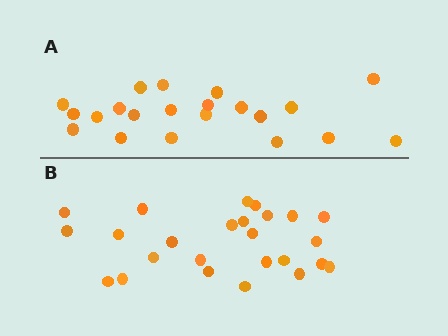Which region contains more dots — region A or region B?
Region B (the bottom region) has more dots.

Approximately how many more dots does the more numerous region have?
Region B has about 4 more dots than region A.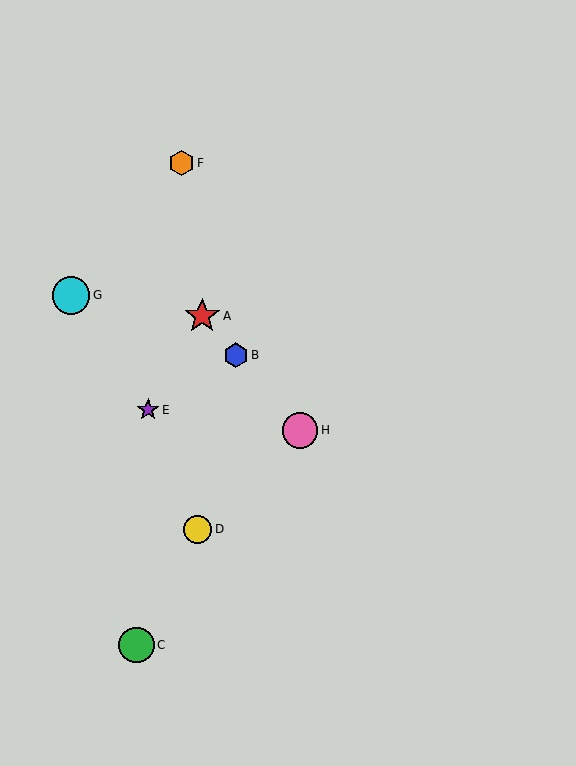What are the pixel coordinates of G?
Object G is at (71, 295).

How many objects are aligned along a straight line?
3 objects (A, B, H) are aligned along a straight line.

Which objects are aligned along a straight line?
Objects A, B, H are aligned along a straight line.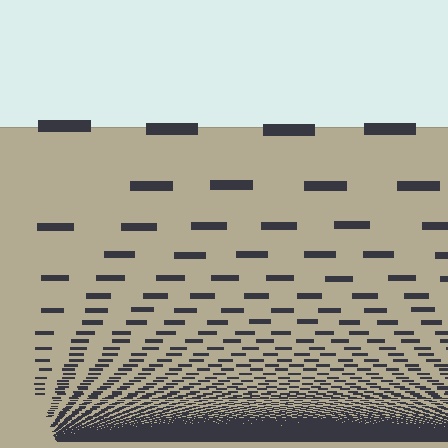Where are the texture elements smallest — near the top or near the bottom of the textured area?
Near the bottom.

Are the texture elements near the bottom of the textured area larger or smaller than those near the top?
Smaller. The gradient is inverted — elements near the bottom are smaller and denser.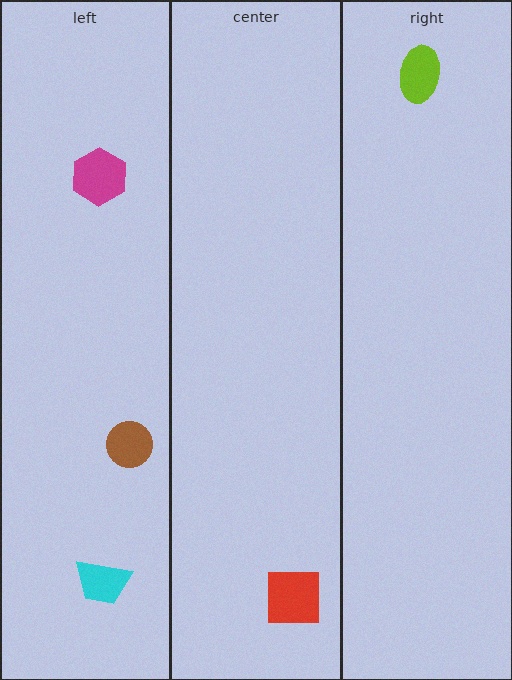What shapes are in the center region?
The red square.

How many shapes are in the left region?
3.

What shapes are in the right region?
The lime ellipse.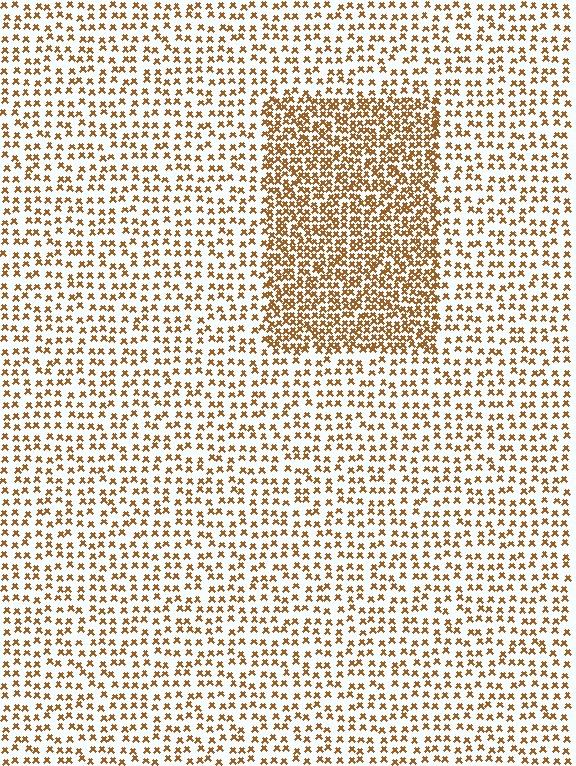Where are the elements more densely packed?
The elements are more densely packed inside the rectangle boundary.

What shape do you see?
I see a rectangle.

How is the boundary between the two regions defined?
The boundary is defined by a change in element density (approximately 2.1x ratio). All elements are the same color, size, and shape.